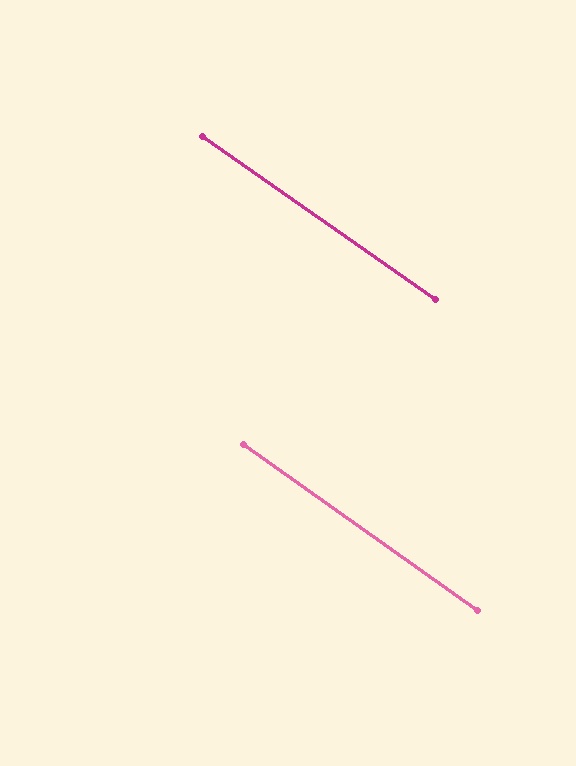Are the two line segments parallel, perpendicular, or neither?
Parallel — their directions differ by only 0.3°.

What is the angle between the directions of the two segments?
Approximately 0 degrees.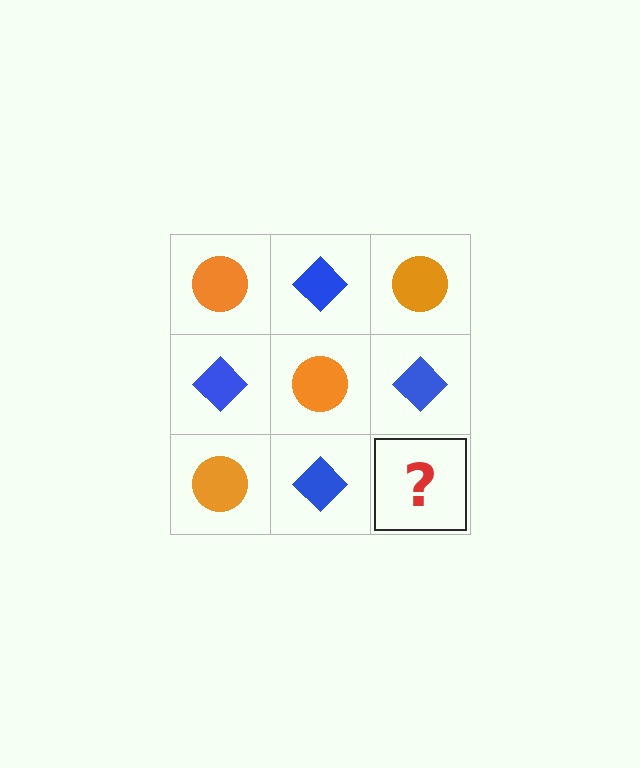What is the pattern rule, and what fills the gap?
The rule is that it alternates orange circle and blue diamond in a checkerboard pattern. The gap should be filled with an orange circle.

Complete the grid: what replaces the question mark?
The question mark should be replaced with an orange circle.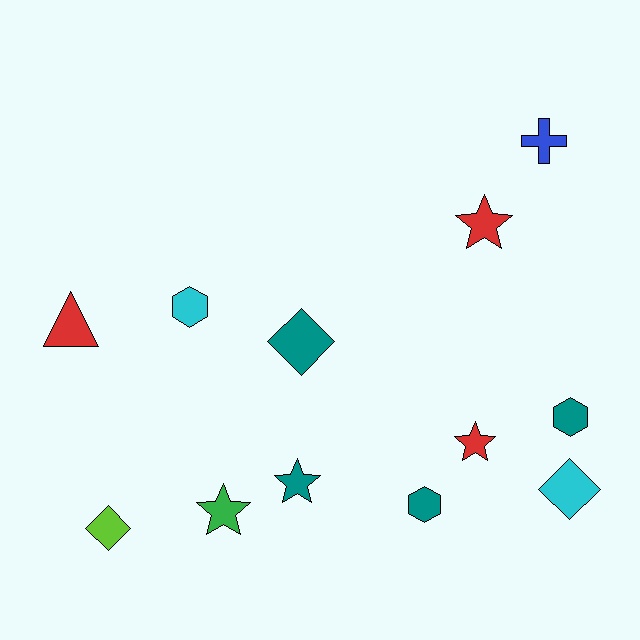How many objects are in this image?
There are 12 objects.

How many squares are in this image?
There are no squares.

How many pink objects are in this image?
There are no pink objects.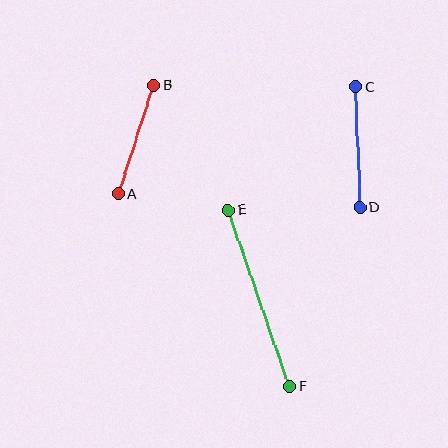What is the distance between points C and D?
The distance is approximately 121 pixels.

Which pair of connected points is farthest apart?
Points E and F are farthest apart.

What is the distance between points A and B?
The distance is approximately 114 pixels.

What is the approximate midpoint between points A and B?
The midpoint is at approximately (136, 140) pixels.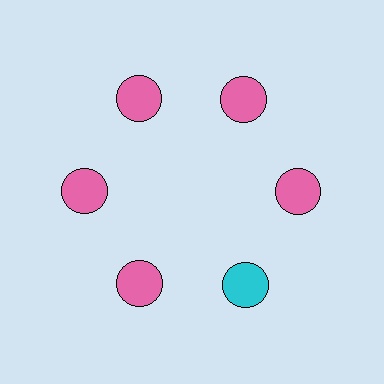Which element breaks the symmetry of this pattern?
The cyan circle at roughly the 5 o'clock position breaks the symmetry. All other shapes are pink circles.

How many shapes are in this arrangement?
There are 6 shapes arranged in a ring pattern.